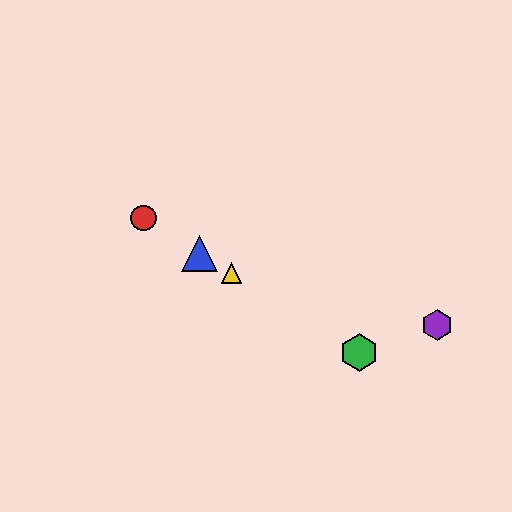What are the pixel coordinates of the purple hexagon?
The purple hexagon is at (437, 325).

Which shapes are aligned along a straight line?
The red circle, the blue triangle, the green hexagon, the yellow triangle are aligned along a straight line.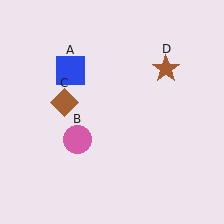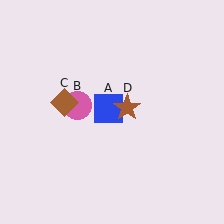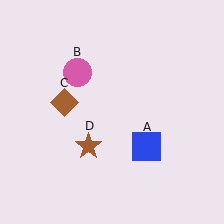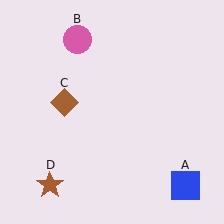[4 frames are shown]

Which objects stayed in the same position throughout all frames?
Brown diamond (object C) remained stationary.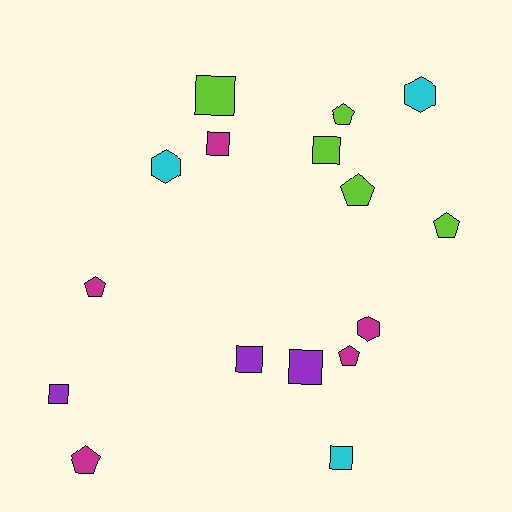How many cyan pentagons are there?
There are no cyan pentagons.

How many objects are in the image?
There are 16 objects.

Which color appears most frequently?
Magenta, with 5 objects.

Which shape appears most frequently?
Square, with 7 objects.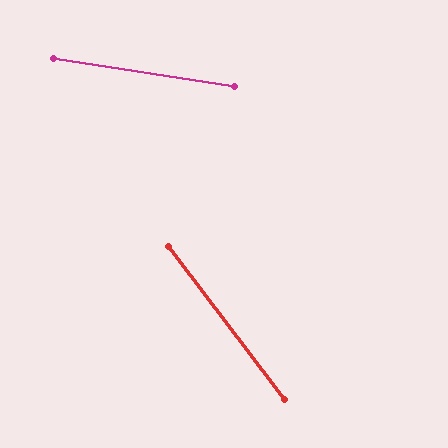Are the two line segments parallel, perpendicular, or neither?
Neither parallel nor perpendicular — they differ by about 44°.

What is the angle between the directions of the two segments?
Approximately 44 degrees.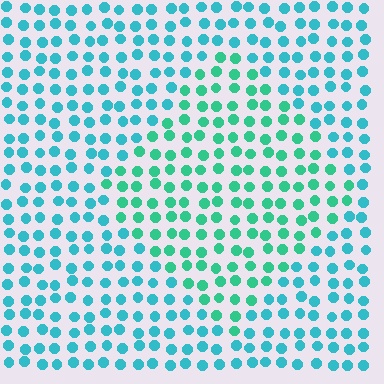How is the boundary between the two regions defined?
The boundary is defined purely by a slight shift in hue (about 29 degrees). Spacing, size, and orientation are identical on both sides.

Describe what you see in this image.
The image is filled with small cyan elements in a uniform arrangement. A diamond-shaped region is visible where the elements are tinted to a slightly different hue, forming a subtle color boundary.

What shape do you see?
I see a diamond.